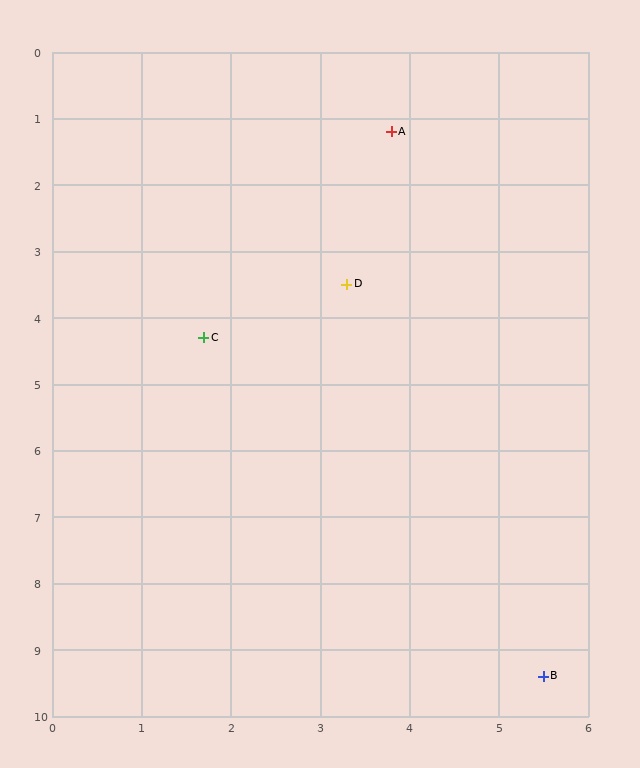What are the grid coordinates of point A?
Point A is at approximately (3.8, 1.2).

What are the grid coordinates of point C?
Point C is at approximately (1.7, 4.3).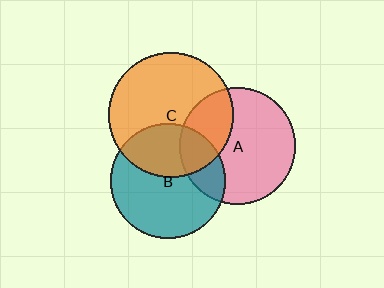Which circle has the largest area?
Circle C (orange).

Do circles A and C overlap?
Yes.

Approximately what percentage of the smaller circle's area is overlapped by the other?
Approximately 30%.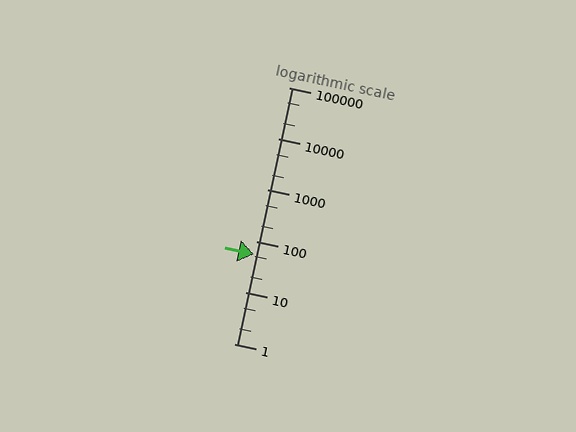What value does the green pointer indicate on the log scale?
The pointer indicates approximately 55.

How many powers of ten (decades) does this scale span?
The scale spans 5 decades, from 1 to 100000.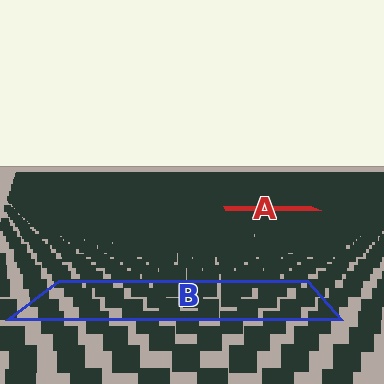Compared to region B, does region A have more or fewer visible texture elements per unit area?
Region A has more texture elements per unit area — they are packed more densely because it is farther away.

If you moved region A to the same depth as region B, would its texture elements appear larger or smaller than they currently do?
They would appear larger. At a closer depth, the same texture elements are projected at a bigger on-screen size.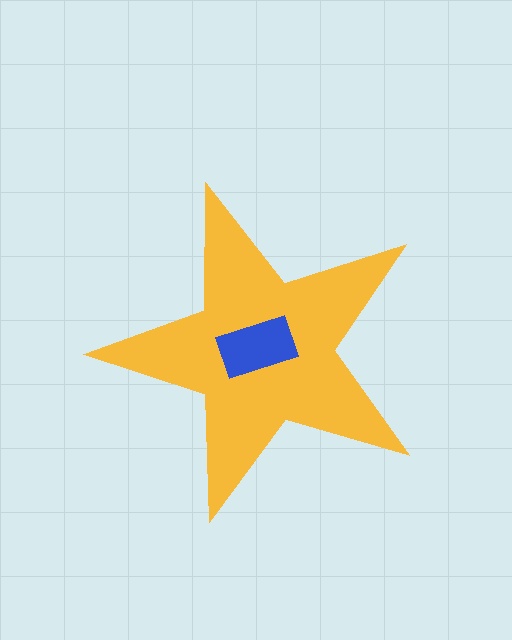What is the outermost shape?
The yellow star.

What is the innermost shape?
The blue rectangle.